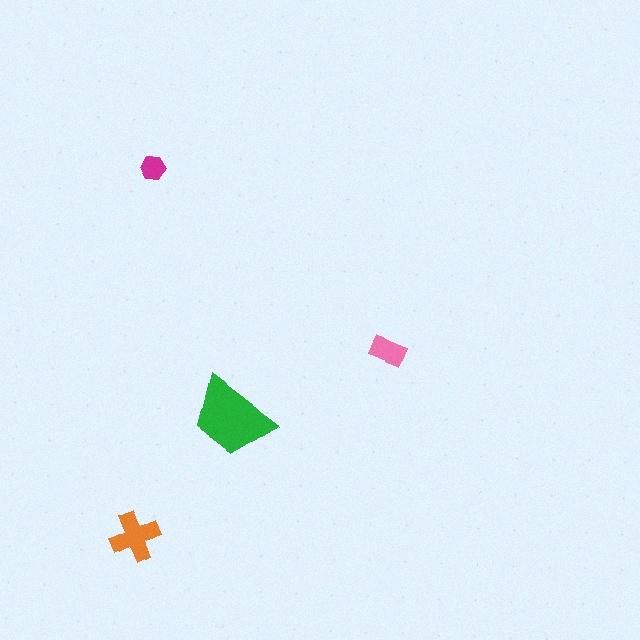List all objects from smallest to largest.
The magenta hexagon, the pink rectangle, the orange cross, the green trapezoid.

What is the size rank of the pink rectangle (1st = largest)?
3rd.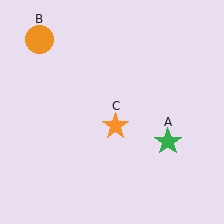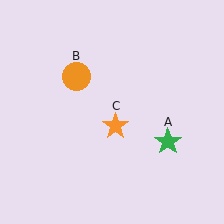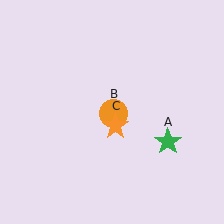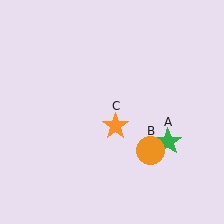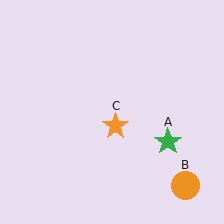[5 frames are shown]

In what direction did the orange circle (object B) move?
The orange circle (object B) moved down and to the right.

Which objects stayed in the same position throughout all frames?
Green star (object A) and orange star (object C) remained stationary.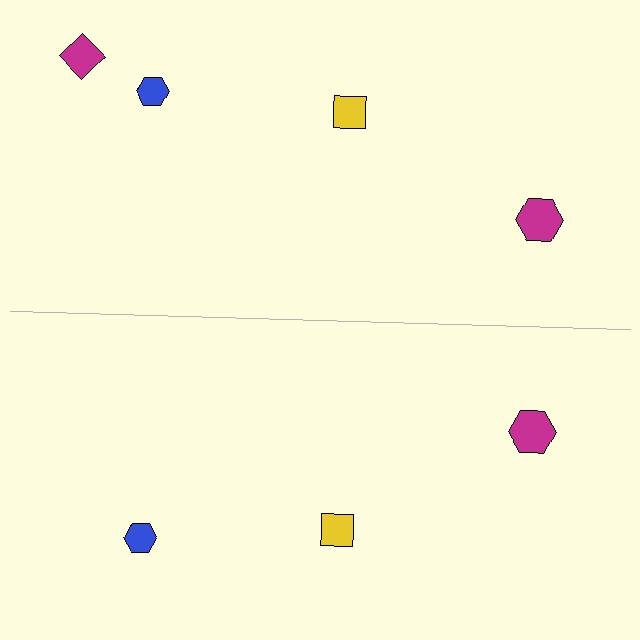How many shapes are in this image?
There are 7 shapes in this image.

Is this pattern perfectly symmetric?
No, the pattern is not perfectly symmetric. A magenta diamond is missing from the bottom side.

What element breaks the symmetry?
A magenta diamond is missing from the bottom side.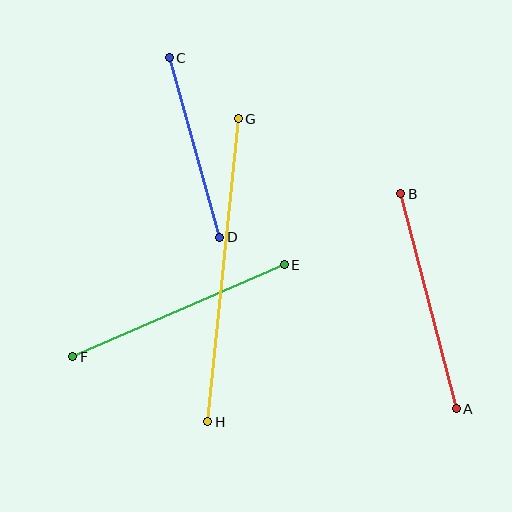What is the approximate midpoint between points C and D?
The midpoint is at approximately (194, 147) pixels.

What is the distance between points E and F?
The distance is approximately 231 pixels.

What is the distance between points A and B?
The distance is approximately 222 pixels.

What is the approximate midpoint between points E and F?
The midpoint is at approximately (179, 311) pixels.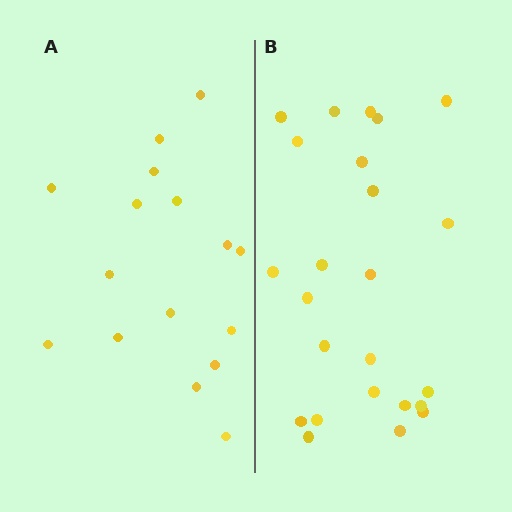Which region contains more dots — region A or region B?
Region B (the right region) has more dots.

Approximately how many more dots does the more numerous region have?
Region B has roughly 8 or so more dots than region A.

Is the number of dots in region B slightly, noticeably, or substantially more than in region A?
Region B has substantially more. The ratio is roughly 1.5 to 1.